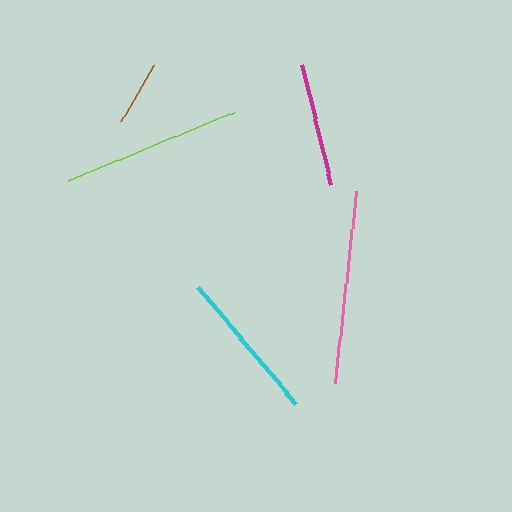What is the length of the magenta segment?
The magenta segment is approximately 124 pixels long.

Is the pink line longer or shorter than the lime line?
The pink line is longer than the lime line.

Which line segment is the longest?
The pink line is the longest at approximately 194 pixels.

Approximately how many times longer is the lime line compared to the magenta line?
The lime line is approximately 1.4 times the length of the magenta line.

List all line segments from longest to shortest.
From longest to shortest: pink, lime, cyan, magenta, brown.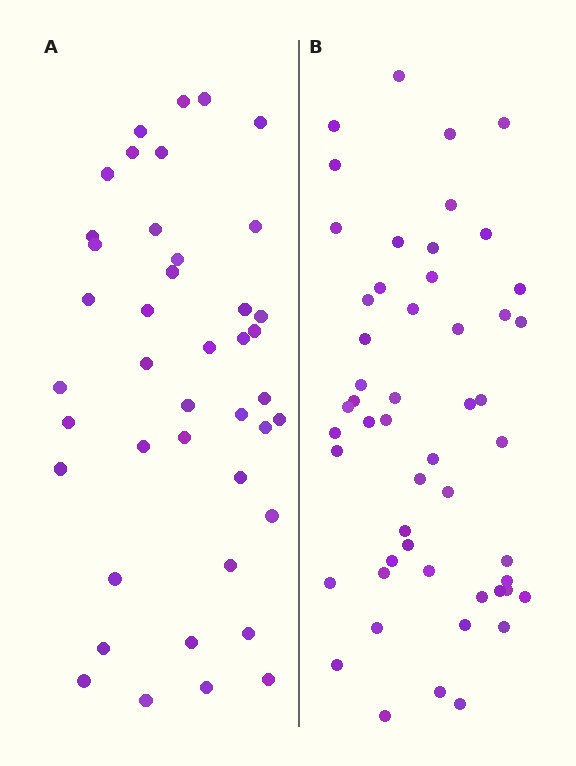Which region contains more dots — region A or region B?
Region B (the right region) has more dots.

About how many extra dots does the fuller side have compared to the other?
Region B has roughly 10 or so more dots than region A.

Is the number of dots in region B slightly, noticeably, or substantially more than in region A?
Region B has only slightly more — the two regions are fairly close. The ratio is roughly 1.2 to 1.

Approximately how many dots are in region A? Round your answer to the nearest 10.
About 40 dots. (The exact count is 42, which rounds to 40.)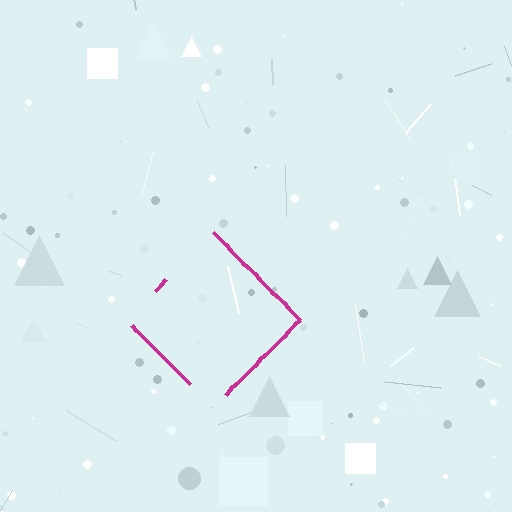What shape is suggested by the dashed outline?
The dashed outline suggests a diamond.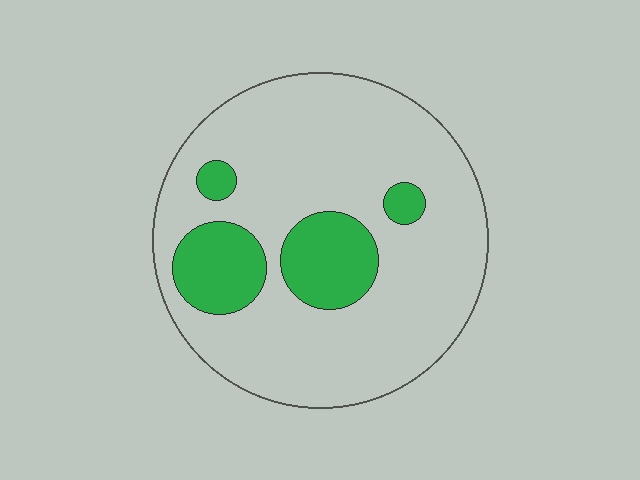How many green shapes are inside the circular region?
4.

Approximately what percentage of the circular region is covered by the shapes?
Approximately 20%.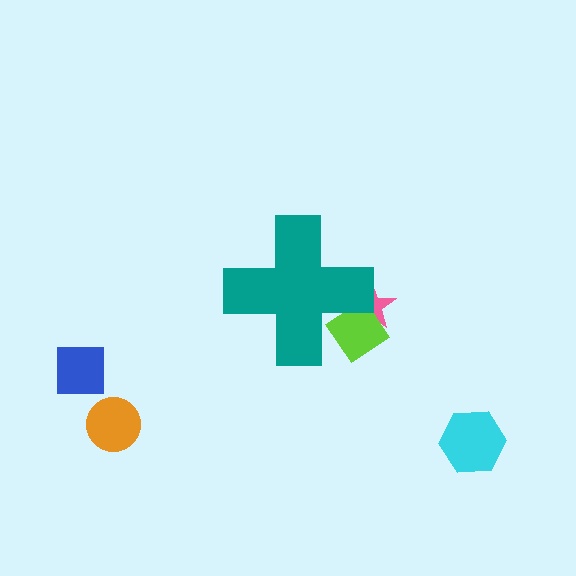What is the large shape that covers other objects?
A teal cross.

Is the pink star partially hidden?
Yes, the pink star is partially hidden behind the teal cross.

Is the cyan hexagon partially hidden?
No, the cyan hexagon is fully visible.